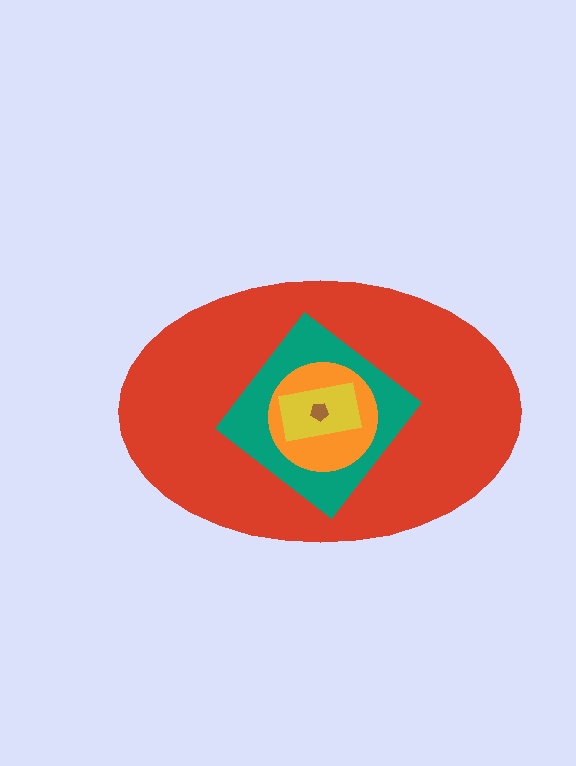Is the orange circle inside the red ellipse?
Yes.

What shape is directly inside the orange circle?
The yellow rectangle.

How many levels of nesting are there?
5.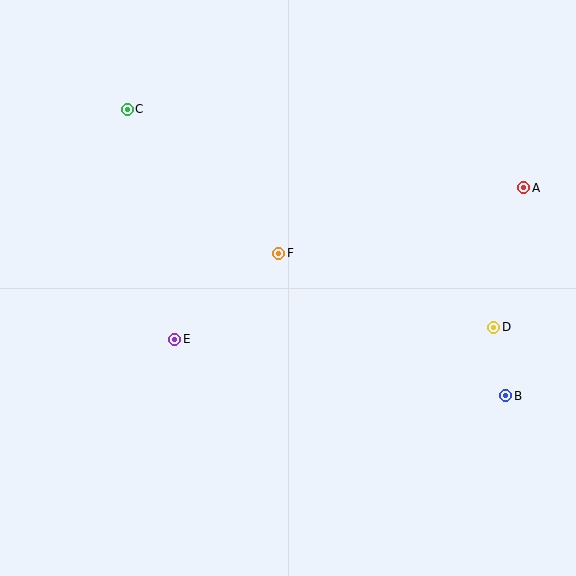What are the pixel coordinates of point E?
Point E is at (175, 339).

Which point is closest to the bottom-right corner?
Point B is closest to the bottom-right corner.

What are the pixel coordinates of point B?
Point B is at (506, 396).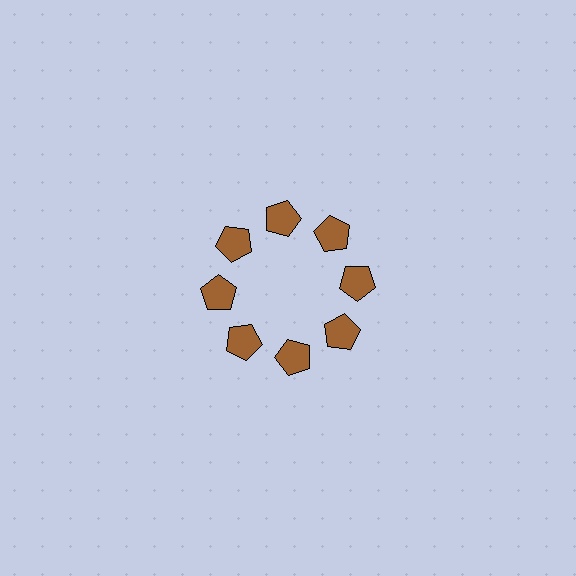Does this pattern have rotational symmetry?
Yes, this pattern has 8-fold rotational symmetry. It looks the same after rotating 45 degrees around the center.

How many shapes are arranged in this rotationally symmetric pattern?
There are 8 shapes, arranged in 8 groups of 1.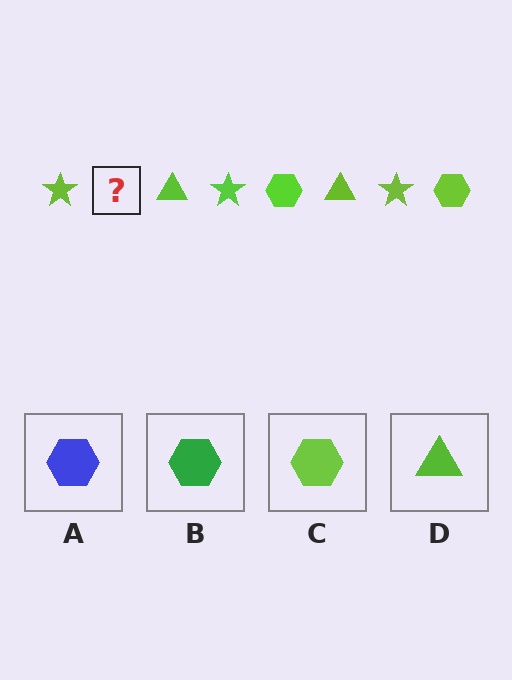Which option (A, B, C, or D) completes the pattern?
C.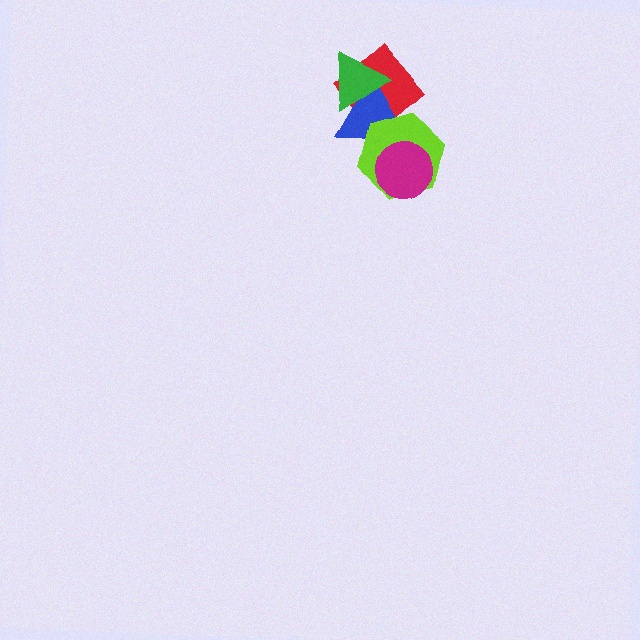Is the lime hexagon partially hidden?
Yes, it is partially covered by another shape.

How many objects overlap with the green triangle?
2 objects overlap with the green triangle.